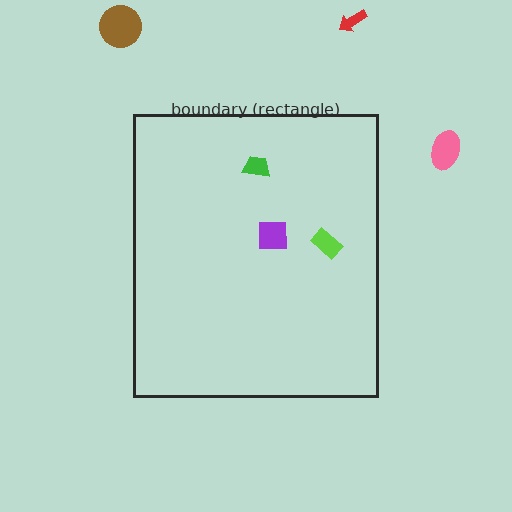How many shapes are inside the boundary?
3 inside, 3 outside.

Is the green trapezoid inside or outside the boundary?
Inside.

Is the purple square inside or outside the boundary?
Inside.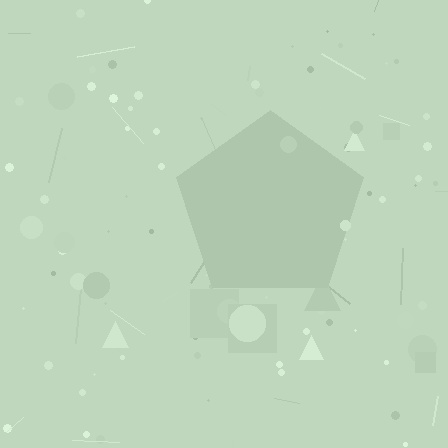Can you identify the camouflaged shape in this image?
The camouflaged shape is a pentagon.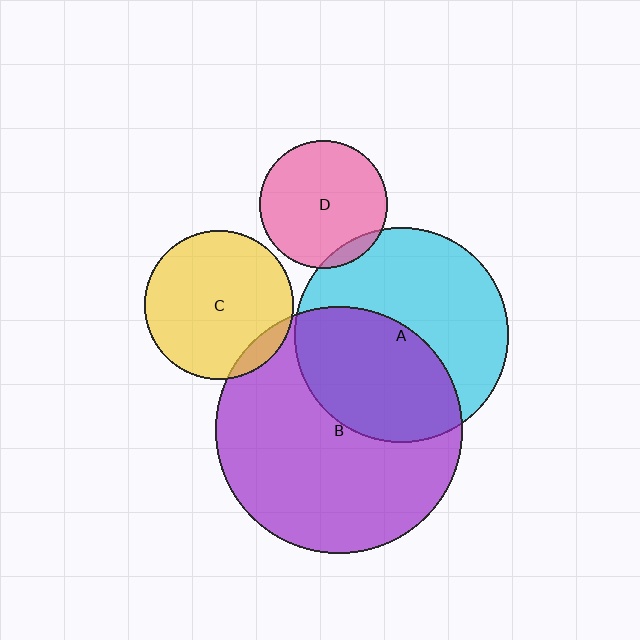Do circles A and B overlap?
Yes.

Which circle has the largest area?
Circle B (purple).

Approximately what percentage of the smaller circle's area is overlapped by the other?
Approximately 45%.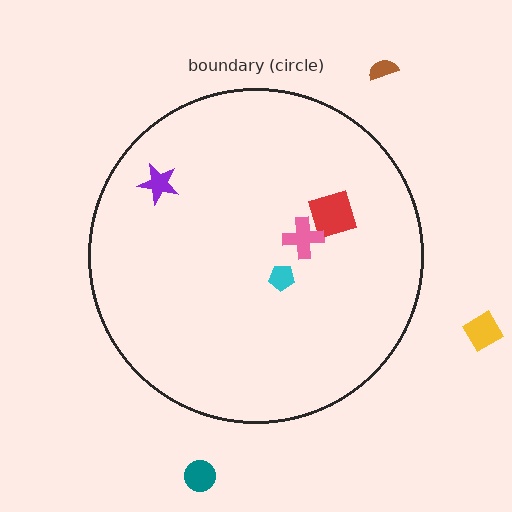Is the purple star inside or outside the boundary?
Inside.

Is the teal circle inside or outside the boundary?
Outside.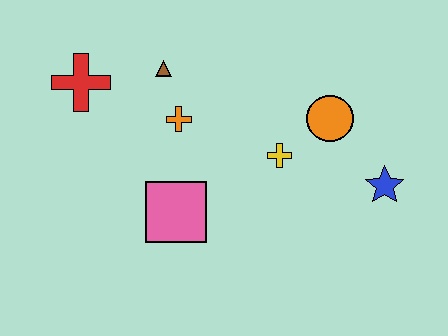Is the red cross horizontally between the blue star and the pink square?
No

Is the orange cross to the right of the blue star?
No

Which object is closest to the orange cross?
The brown triangle is closest to the orange cross.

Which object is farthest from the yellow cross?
The red cross is farthest from the yellow cross.